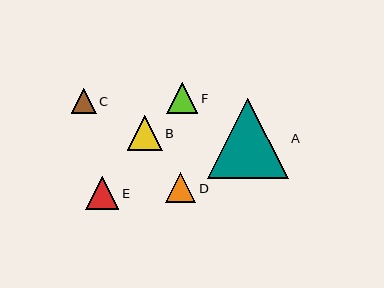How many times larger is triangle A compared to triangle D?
Triangle A is approximately 2.7 times the size of triangle D.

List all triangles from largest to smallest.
From largest to smallest: A, B, E, F, D, C.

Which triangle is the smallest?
Triangle C is the smallest with a size of approximately 25 pixels.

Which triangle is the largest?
Triangle A is the largest with a size of approximately 81 pixels.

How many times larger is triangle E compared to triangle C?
Triangle E is approximately 1.3 times the size of triangle C.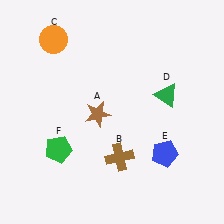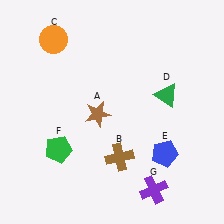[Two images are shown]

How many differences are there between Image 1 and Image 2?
There is 1 difference between the two images.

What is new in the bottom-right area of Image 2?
A purple cross (G) was added in the bottom-right area of Image 2.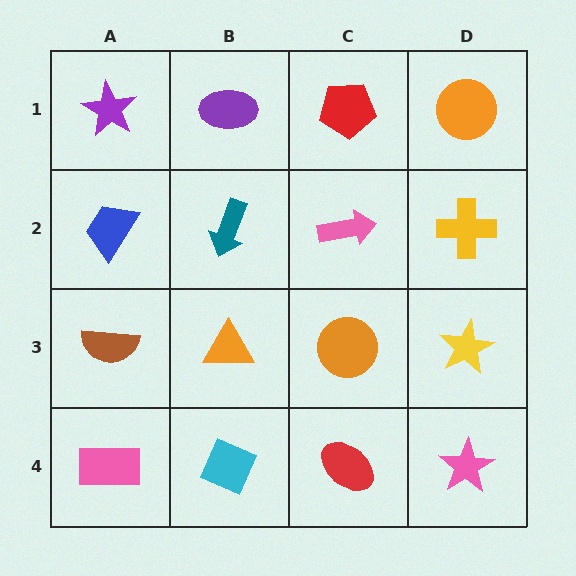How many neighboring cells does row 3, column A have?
3.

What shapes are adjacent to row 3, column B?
A teal arrow (row 2, column B), a cyan diamond (row 4, column B), a brown semicircle (row 3, column A), an orange circle (row 3, column C).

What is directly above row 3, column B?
A teal arrow.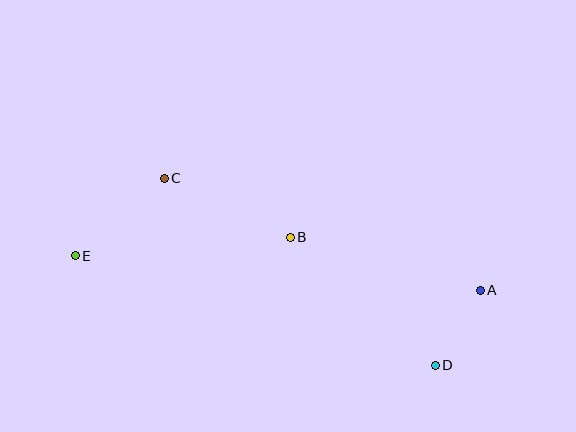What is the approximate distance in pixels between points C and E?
The distance between C and E is approximately 117 pixels.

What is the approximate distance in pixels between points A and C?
The distance between A and C is approximately 335 pixels.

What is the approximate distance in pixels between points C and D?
The distance between C and D is approximately 329 pixels.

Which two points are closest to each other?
Points A and D are closest to each other.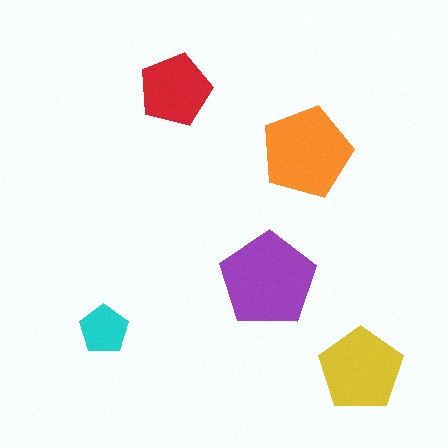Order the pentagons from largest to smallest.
the purple one, the orange one, the yellow one, the red one, the cyan one.